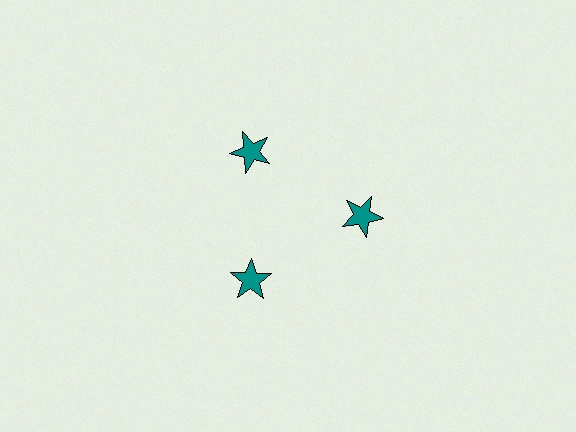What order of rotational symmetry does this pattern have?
This pattern has 3-fold rotational symmetry.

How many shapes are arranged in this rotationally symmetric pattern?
There are 3 shapes, arranged in 3 groups of 1.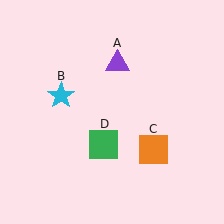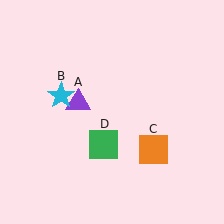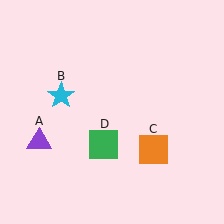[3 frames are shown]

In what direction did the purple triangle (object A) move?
The purple triangle (object A) moved down and to the left.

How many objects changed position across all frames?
1 object changed position: purple triangle (object A).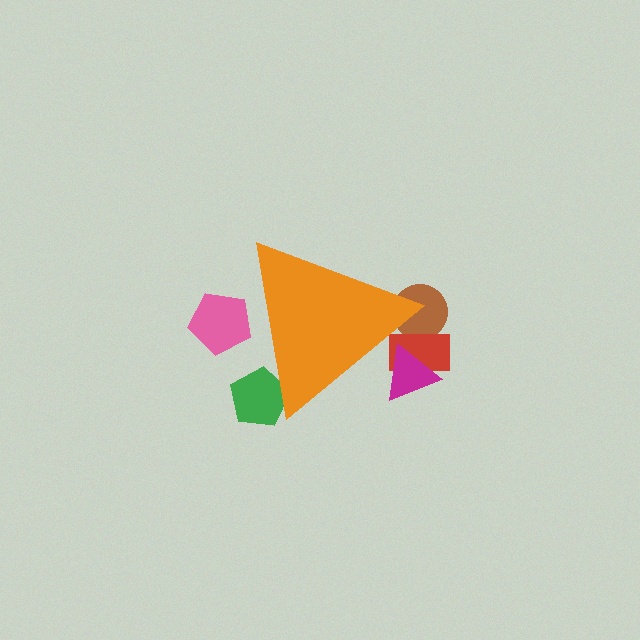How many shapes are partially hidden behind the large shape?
5 shapes are partially hidden.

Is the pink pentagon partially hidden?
Yes, the pink pentagon is partially hidden behind the orange triangle.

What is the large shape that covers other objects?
An orange triangle.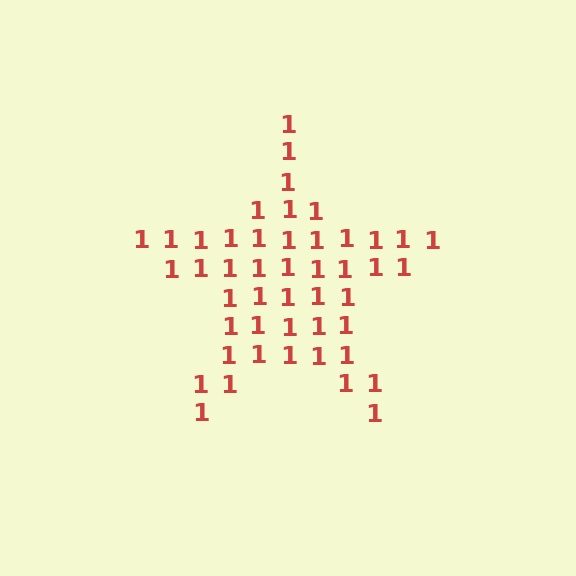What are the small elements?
The small elements are digit 1's.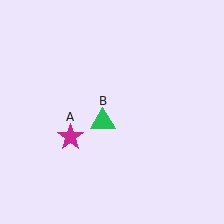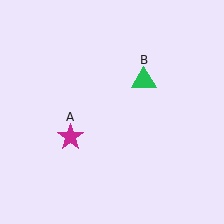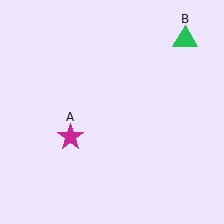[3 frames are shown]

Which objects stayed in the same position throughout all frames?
Magenta star (object A) remained stationary.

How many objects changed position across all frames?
1 object changed position: green triangle (object B).